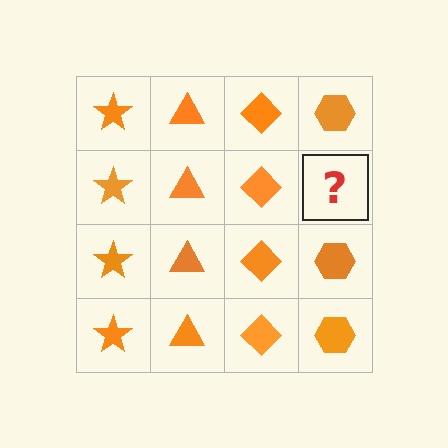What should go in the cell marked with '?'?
The missing cell should contain an orange hexagon.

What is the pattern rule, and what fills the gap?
The rule is that each column has a consistent shape. The gap should be filled with an orange hexagon.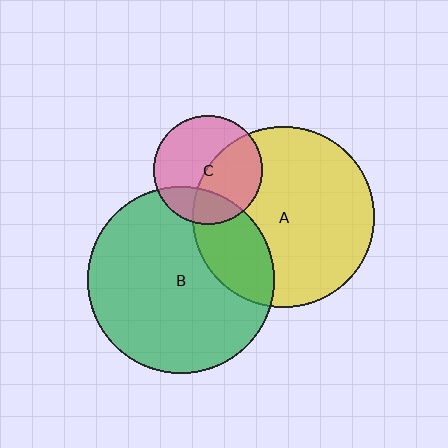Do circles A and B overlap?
Yes.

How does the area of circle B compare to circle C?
Approximately 2.9 times.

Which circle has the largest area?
Circle B (green).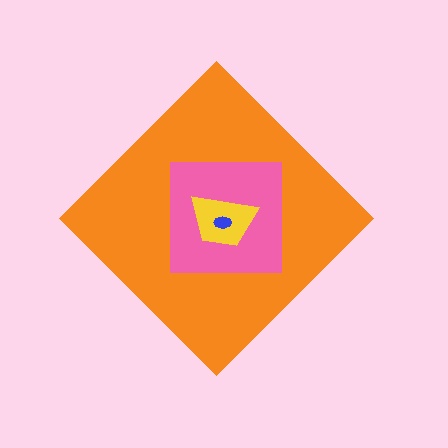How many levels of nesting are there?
4.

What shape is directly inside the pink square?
The yellow trapezoid.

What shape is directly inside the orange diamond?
The pink square.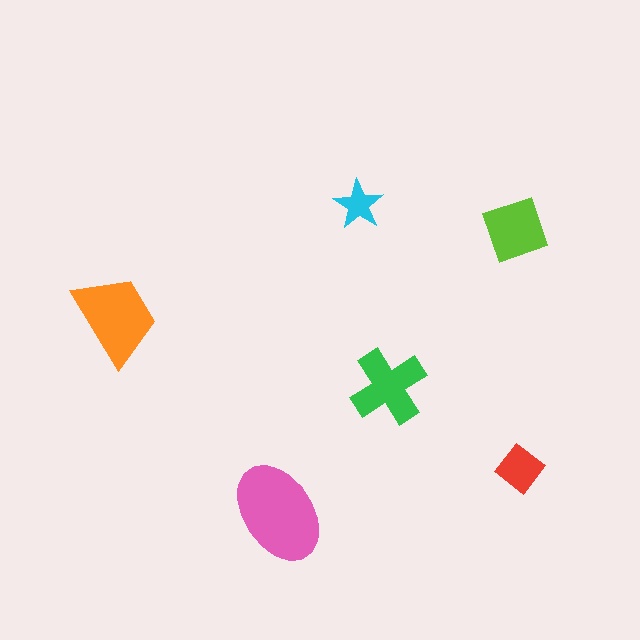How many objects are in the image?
There are 6 objects in the image.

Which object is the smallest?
The cyan star.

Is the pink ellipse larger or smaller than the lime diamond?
Larger.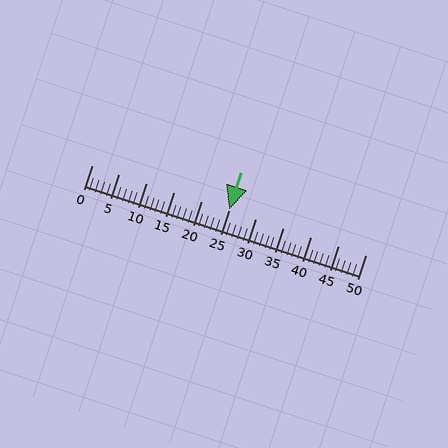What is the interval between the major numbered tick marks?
The major tick marks are spaced 5 units apart.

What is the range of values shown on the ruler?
The ruler shows values from 0 to 50.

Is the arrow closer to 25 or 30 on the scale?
The arrow is closer to 25.